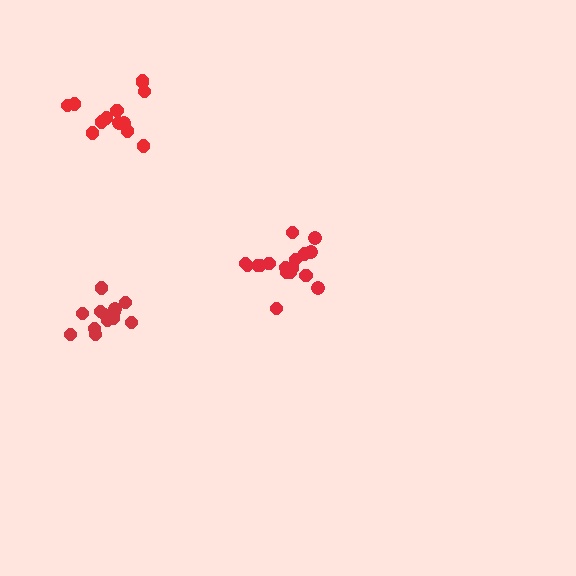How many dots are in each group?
Group 1: 17 dots, Group 2: 13 dots, Group 3: 13 dots (43 total).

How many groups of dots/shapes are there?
There are 3 groups.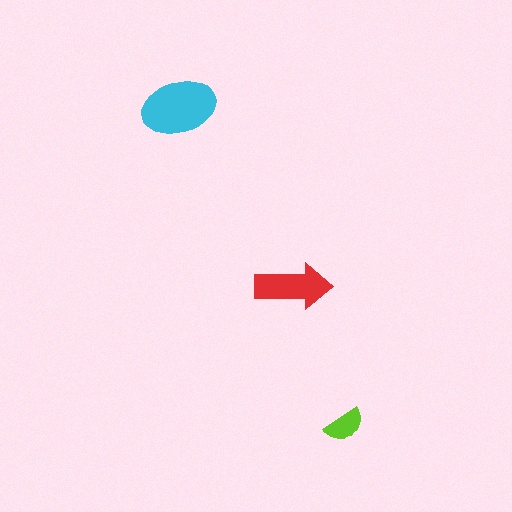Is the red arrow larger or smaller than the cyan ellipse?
Smaller.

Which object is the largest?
The cyan ellipse.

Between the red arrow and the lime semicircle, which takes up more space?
The red arrow.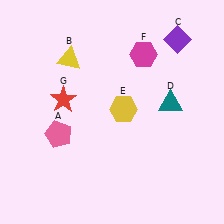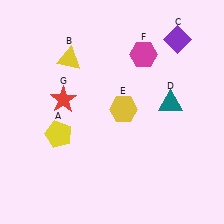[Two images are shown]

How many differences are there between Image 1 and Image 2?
There is 1 difference between the two images.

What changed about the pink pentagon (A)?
In Image 1, A is pink. In Image 2, it changed to yellow.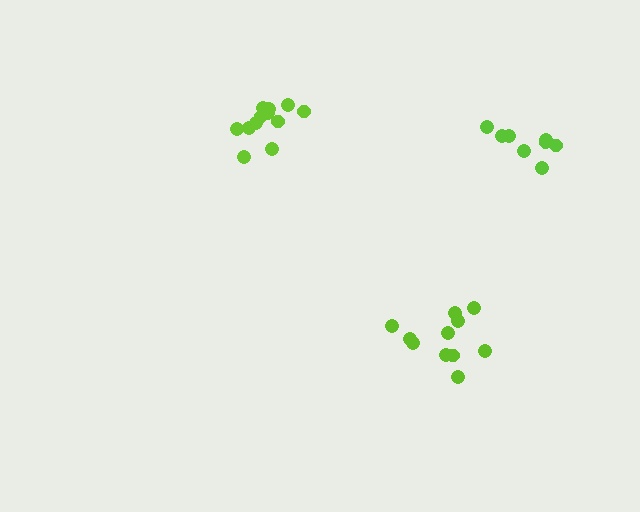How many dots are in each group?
Group 1: 11 dots, Group 2: 12 dots, Group 3: 8 dots (31 total).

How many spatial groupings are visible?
There are 3 spatial groupings.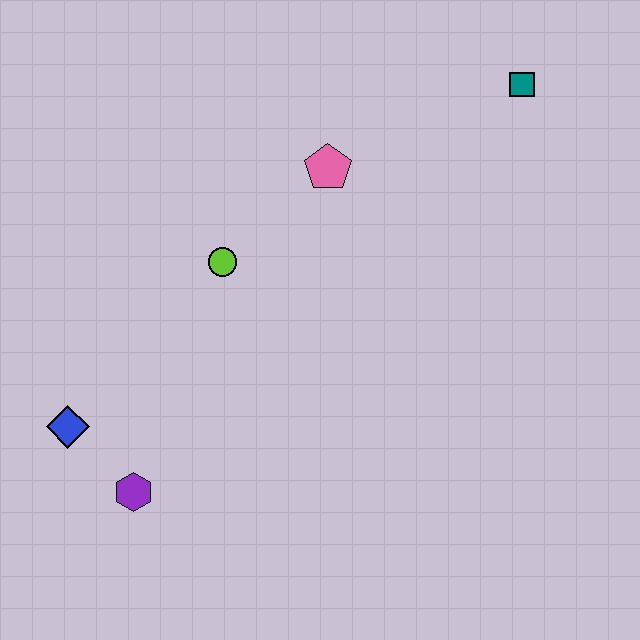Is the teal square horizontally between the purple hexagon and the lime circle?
No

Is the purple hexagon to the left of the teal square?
Yes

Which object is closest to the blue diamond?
The purple hexagon is closest to the blue diamond.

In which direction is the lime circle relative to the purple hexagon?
The lime circle is above the purple hexagon.